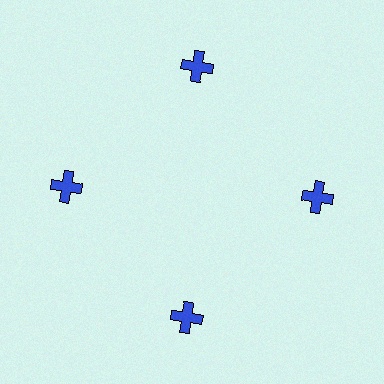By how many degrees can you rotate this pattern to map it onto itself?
The pattern maps onto itself every 90 degrees of rotation.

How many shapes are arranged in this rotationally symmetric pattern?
There are 4 shapes, arranged in 4 groups of 1.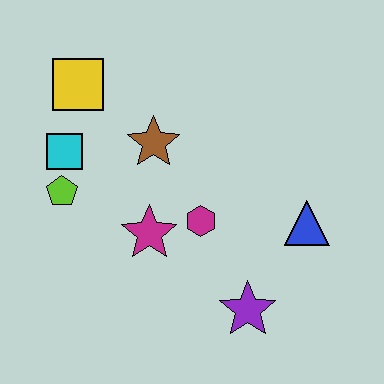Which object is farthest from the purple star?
The yellow square is farthest from the purple star.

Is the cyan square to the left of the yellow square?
Yes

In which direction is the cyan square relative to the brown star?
The cyan square is to the left of the brown star.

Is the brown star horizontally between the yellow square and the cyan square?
No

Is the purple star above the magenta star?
No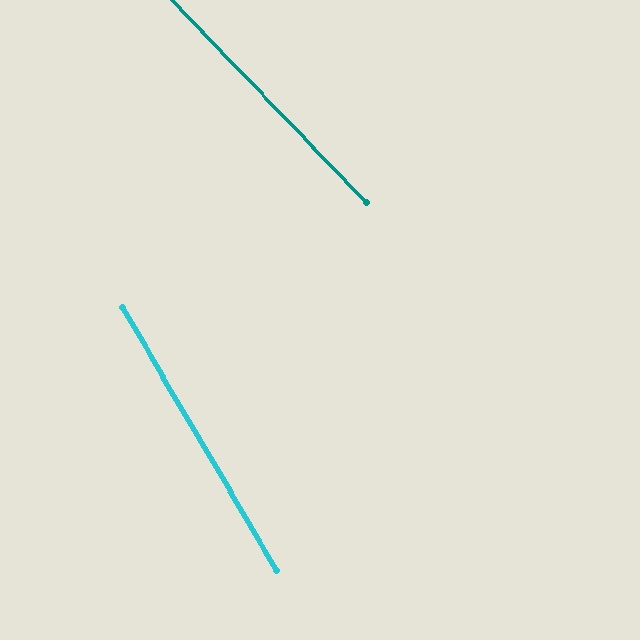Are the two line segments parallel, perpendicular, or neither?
Neither parallel nor perpendicular — they differ by about 13°.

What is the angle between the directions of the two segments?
Approximately 13 degrees.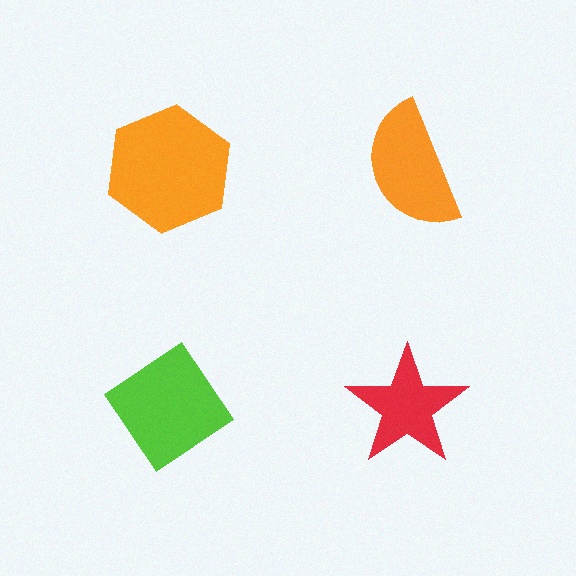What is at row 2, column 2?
A red star.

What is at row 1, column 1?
An orange hexagon.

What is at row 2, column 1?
A lime diamond.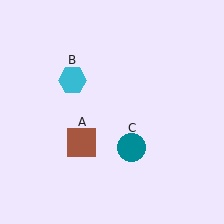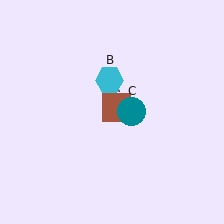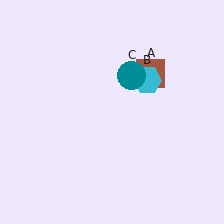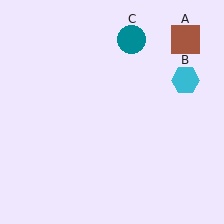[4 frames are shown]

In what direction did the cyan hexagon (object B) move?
The cyan hexagon (object B) moved right.